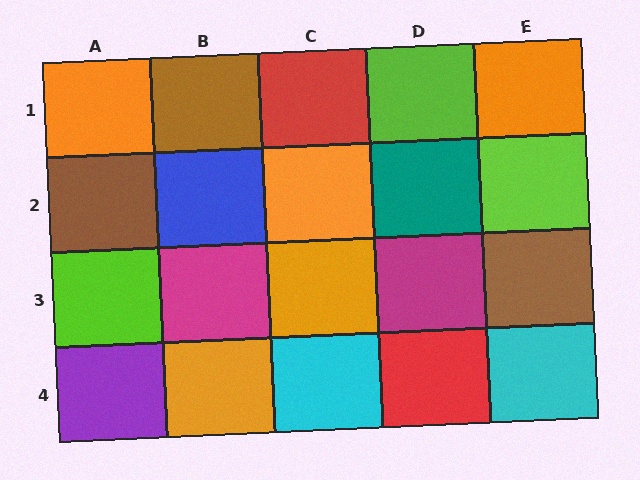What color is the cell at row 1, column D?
Lime.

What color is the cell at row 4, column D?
Red.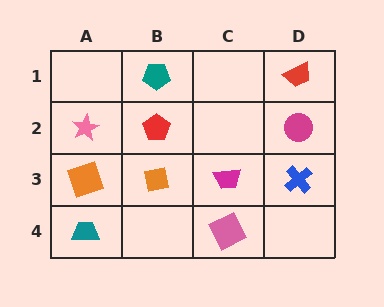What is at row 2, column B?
A red pentagon.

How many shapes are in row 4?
2 shapes.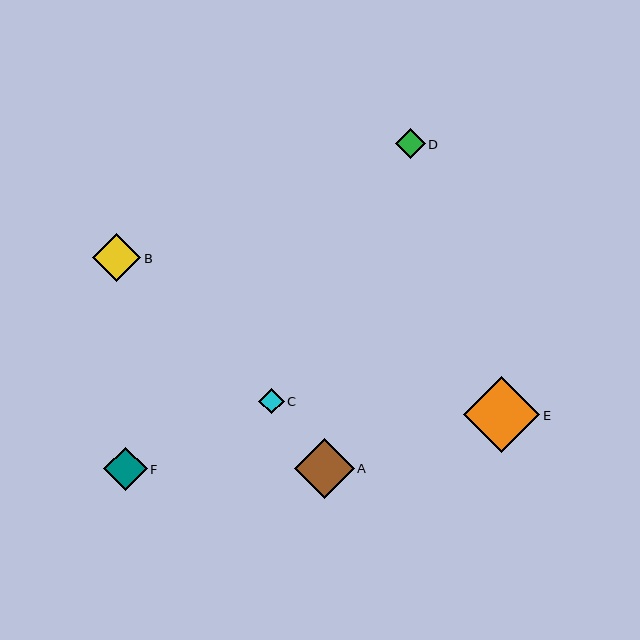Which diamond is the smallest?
Diamond C is the smallest with a size of approximately 25 pixels.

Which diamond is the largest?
Diamond E is the largest with a size of approximately 76 pixels.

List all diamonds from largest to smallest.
From largest to smallest: E, A, B, F, D, C.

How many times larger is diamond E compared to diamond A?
Diamond E is approximately 1.3 times the size of diamond A.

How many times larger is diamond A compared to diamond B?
Diamond A is approximately 1.2 times the size of diamond B.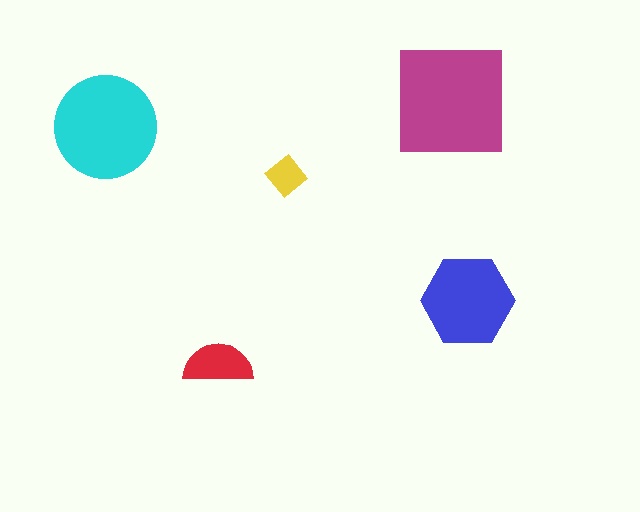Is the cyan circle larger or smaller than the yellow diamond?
Larger.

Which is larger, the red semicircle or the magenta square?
The magenta square.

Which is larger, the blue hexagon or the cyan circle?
The cyan circle.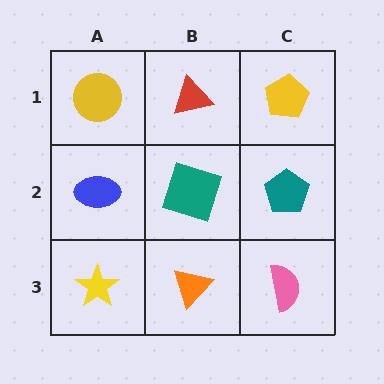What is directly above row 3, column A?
A blue ellipse.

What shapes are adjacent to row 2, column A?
A yellow circle (row 1, column A), a yellow star (row 3, column A), a teal square (row 2, column B).